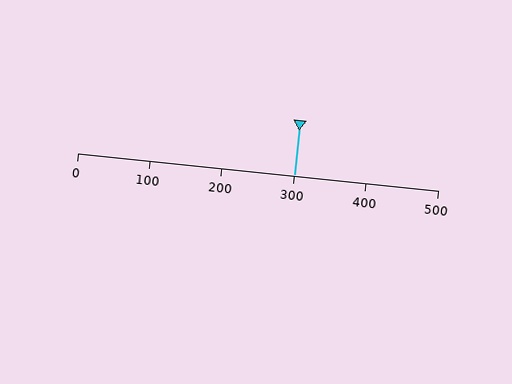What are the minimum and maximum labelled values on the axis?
The axis runs from 0 to 500.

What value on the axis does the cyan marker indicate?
The marker indicates approximately 300.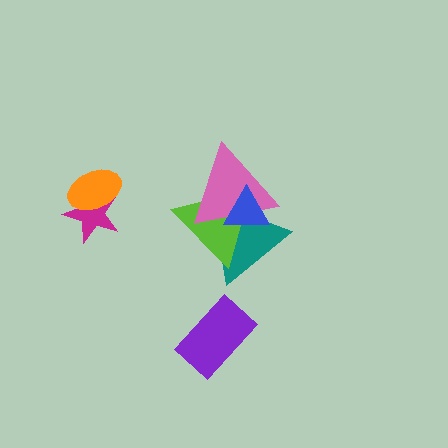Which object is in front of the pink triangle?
The blue triangle is in front of the pink triangle.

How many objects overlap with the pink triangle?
3 objects overlap with the pink triangle.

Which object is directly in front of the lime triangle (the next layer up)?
The pink triangle is directly in front of the lime triangle.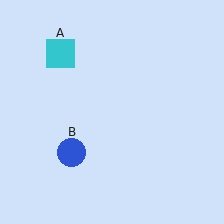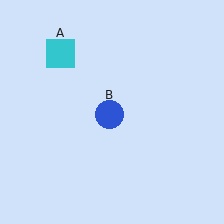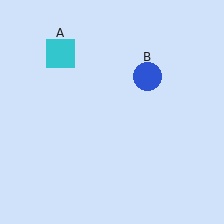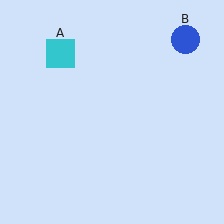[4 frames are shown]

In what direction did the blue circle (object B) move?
The blue circle (object B) moved up and to the right.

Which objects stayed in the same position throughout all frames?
Cyan square (object A) remained stationary.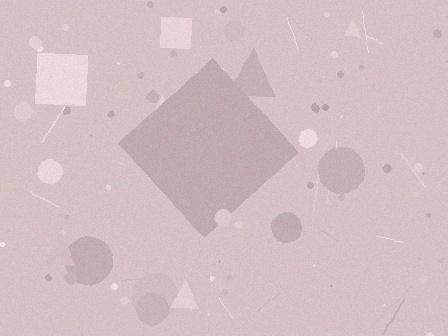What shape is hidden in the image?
A diamond is hidden in the image.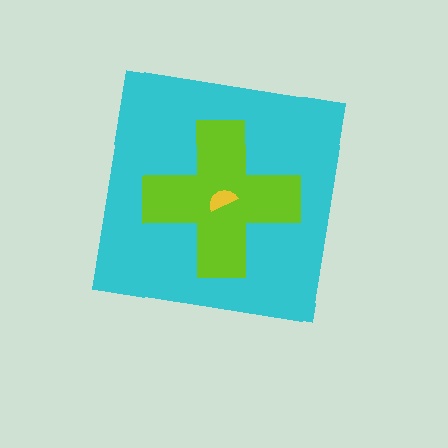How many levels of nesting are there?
3.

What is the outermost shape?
The cyan square.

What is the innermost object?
The yellow semicircle.